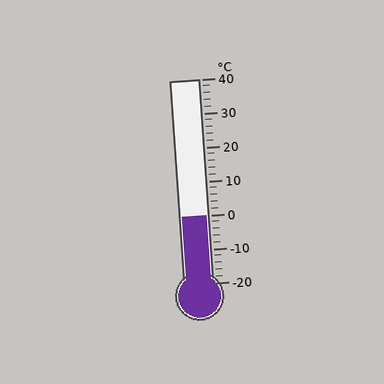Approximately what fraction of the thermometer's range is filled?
The thermometer is filled to approximately 35% of its range.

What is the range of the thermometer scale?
The thermometer scale ranges from -20°C to 40°C.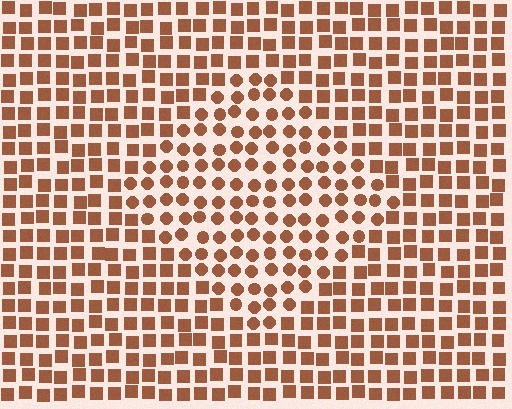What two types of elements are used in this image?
The image uses circles inside the diamond region and squares outside it.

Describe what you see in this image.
The image is filled with small brown elements arranged in a uniform grid. A diamond-shaped region contains circles, while the surrounding area contains squares. The boundary is defined purely by the change in element shape.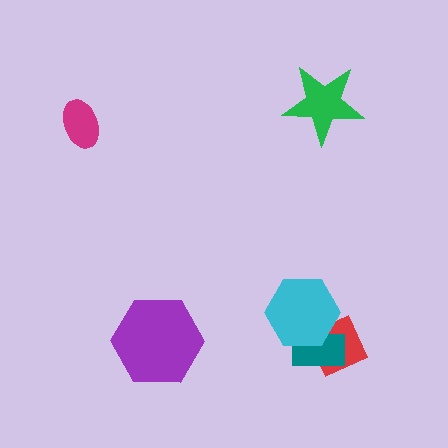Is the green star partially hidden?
No, no other shape covers it.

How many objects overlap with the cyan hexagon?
2 objects overlap with the cyan hexagon.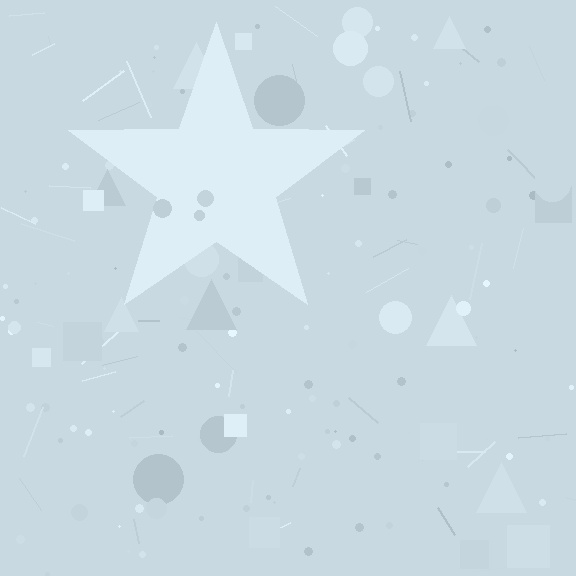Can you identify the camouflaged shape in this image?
The camouflaged shape is a star.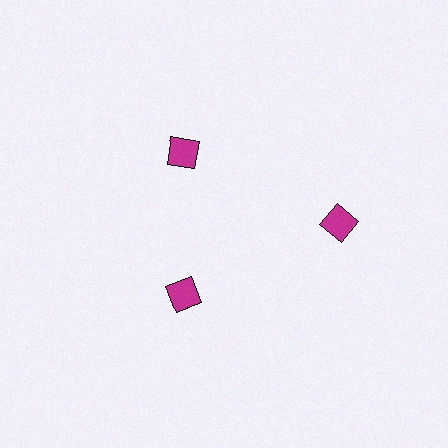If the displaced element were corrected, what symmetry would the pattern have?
It would have 3-fold rotational symmetry — the pattern would map onto itself every 120 degrees.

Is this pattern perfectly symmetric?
No. The 3 magenta diamonds are arranged in a ring, but one element near the 3 o'clock position is pushed outward from the center, breaking the 3-fold rotational symmetry.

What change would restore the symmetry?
The symmetry would be restored by moving it inward, back onto the ring so that all 3 diamonds sit at equal angles and equal distance from the center.